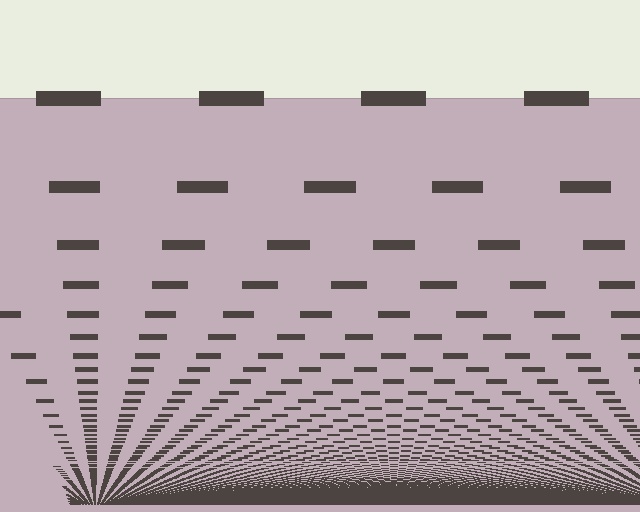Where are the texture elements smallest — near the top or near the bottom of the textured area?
Near the bottom.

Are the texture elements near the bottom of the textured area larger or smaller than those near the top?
Smaller. The gradient is inverted — elements near the bottom are smaller and denser.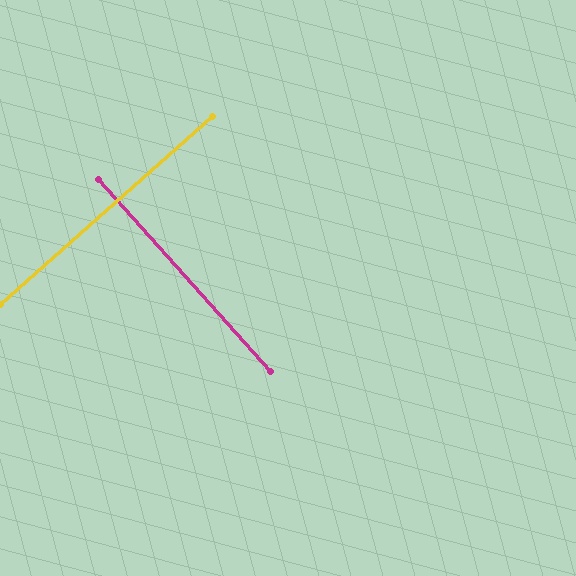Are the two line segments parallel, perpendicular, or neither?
Perpendicular — they meet at approximately 90°.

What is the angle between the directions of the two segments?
Approximately 90 degrees.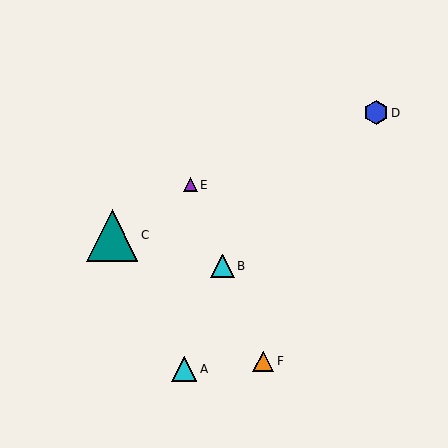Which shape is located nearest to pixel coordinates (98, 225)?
The teal triangle (labeled C) at (112, 235) is nearest to that location.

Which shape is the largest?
The teal triangle (labeled C) is the largest.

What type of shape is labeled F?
Shape F is an orange triangle.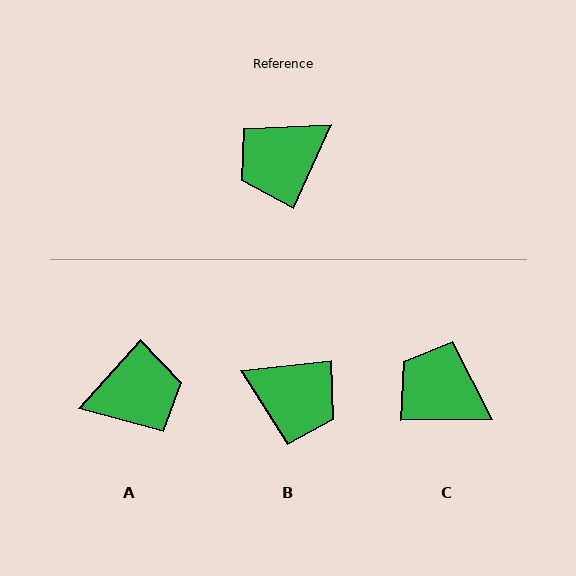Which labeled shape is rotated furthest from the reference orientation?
A, about 162 degrees away.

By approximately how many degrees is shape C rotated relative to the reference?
Approximately 65 degrees clockwise.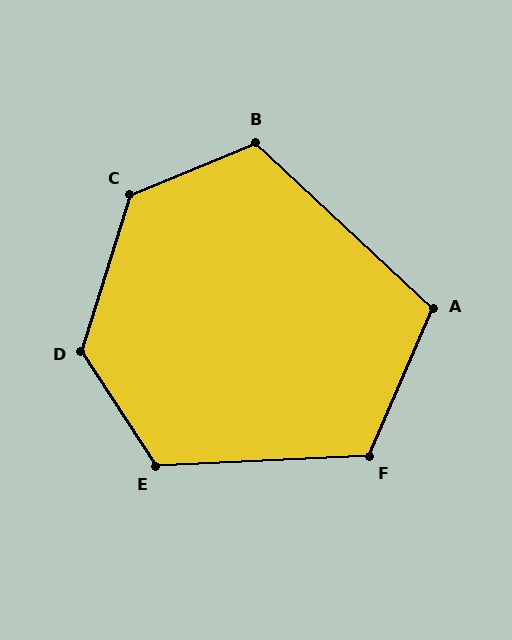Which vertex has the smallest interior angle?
A, at approximately 110 degrees.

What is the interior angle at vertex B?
Approximately 114 degrees (obtuse).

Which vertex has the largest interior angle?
C, at approximately 130 degrees.